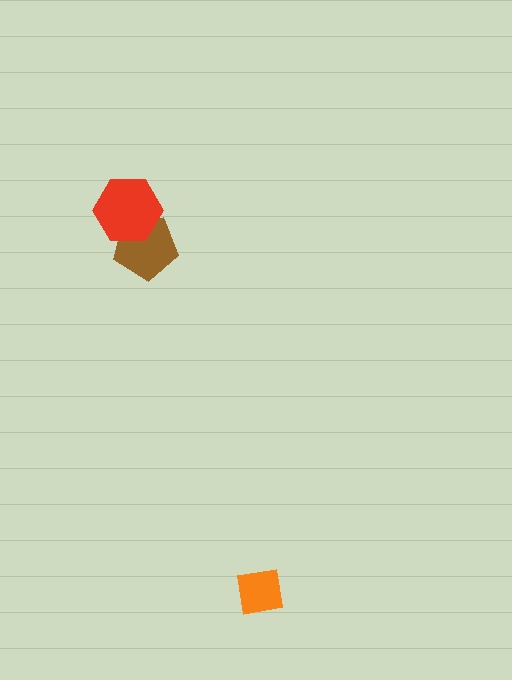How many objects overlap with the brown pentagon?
1 object overlaps with the brown pentagon.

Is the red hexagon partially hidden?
No, no other shape covers it.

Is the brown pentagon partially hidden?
Yes, it is partially covered by another shape.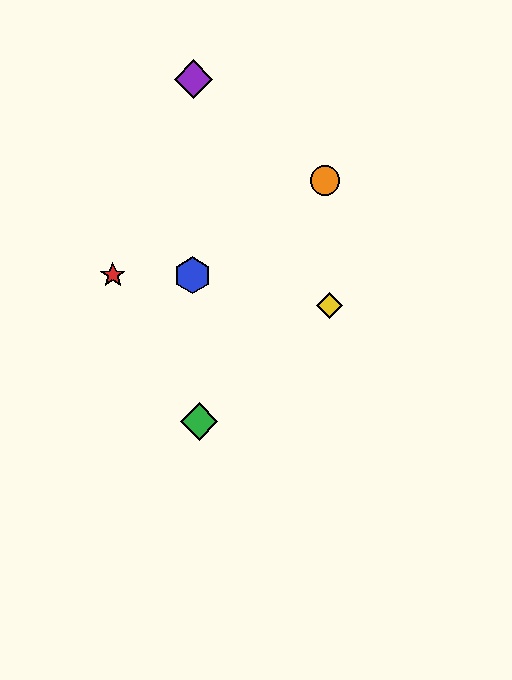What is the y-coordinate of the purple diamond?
The purple diamond is at y≈79.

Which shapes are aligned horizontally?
The red star, the blue hexagon are aligned horizontally.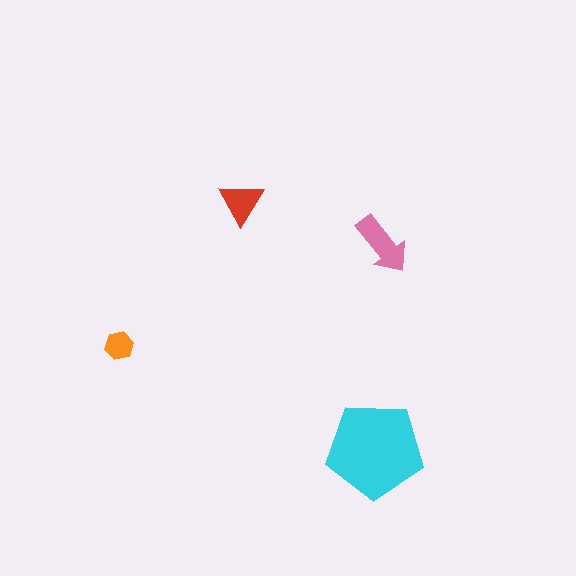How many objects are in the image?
There are 4 objects in the image.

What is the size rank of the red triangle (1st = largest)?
3rd.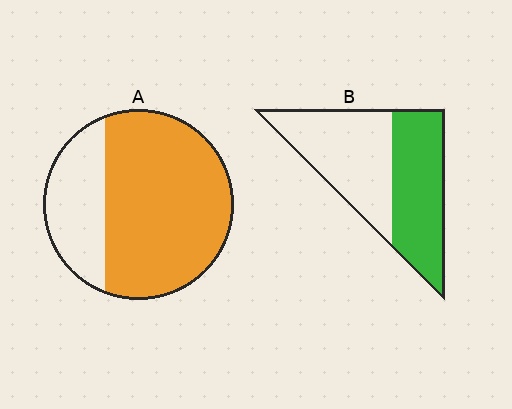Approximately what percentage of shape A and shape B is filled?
A is approximately 70% and B is approximately 50%.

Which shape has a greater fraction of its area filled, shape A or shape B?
Shape A.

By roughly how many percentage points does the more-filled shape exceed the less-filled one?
By roughly 25 percentage points (A over B).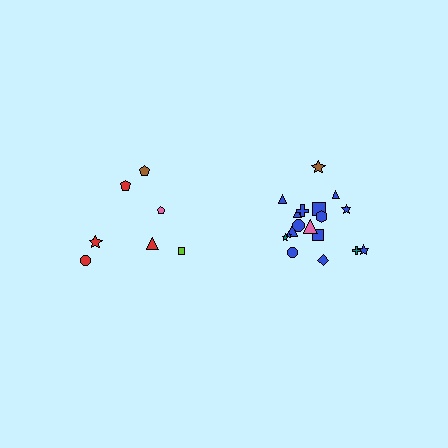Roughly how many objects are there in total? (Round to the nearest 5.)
Roughly 25 objects in total.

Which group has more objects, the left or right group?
The right group.